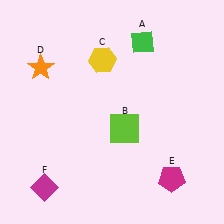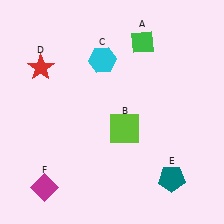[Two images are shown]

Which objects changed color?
C changed from yellow to cyan. D changed from orange to red. E changed from magenta to teal.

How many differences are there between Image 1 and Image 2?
There are 3 differences between the two images.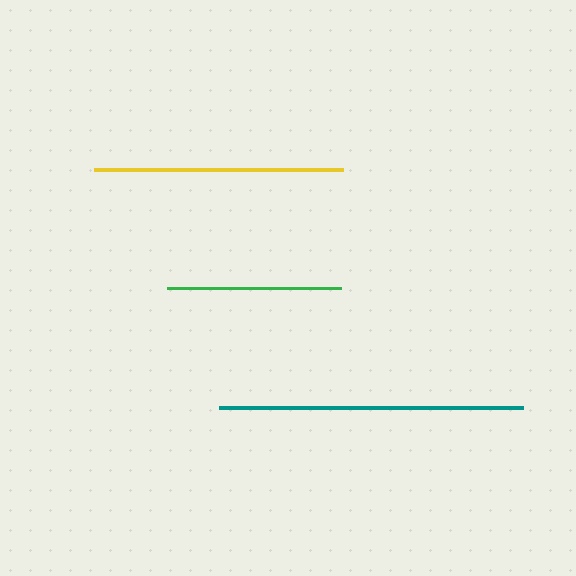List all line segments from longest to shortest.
From longest to shortest: teal, yellow, green.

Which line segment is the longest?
The teal line is the longest at approximately 305 pixels.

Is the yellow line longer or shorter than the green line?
The yellow line is longer than the green line.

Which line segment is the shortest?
The green line is the shortest at approximately 174 pixels.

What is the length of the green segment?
The green segment is approximately 174 pixels long.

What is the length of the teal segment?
The teal segment is approximately 305 pixels long.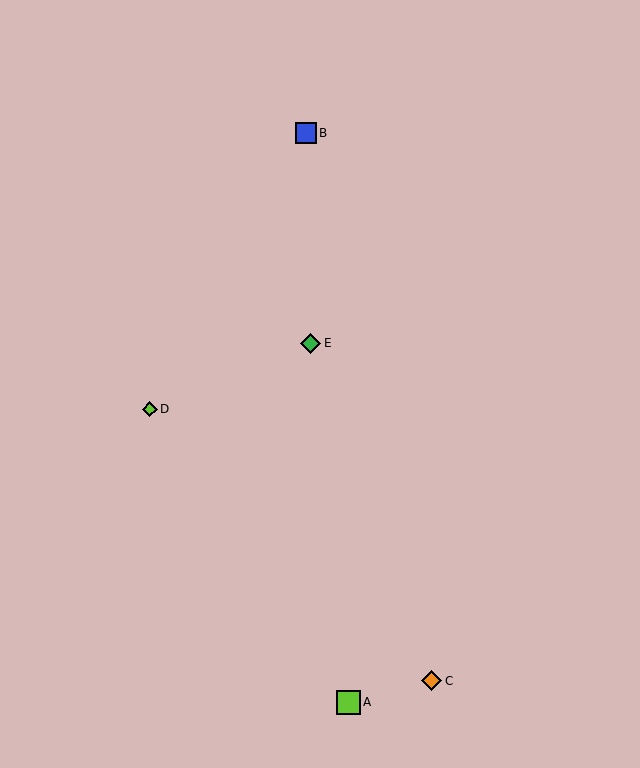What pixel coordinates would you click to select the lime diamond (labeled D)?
Click at (150, 409) to select the lime diamond D.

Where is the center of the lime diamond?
The center of the lime diamond is at (150, 409).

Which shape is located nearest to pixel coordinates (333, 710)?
The lime square (labeled A) at (348, 702) is nearest to that location.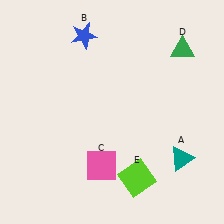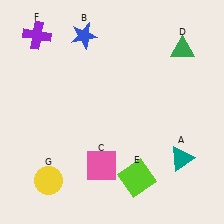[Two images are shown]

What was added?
A purple cross (F), a yellow circle (G) were added in Image 2.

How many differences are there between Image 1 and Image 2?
There are 2 differences between the two images.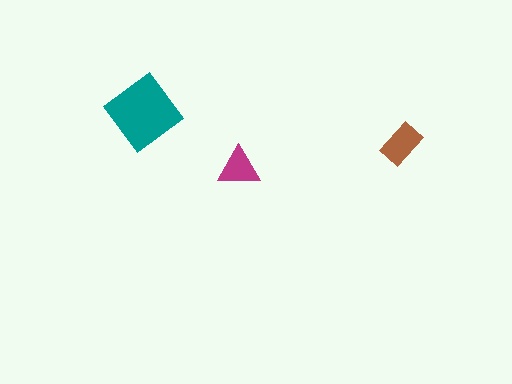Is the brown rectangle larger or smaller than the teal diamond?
Smaller.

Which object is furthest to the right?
The brown rectangle is rightmost.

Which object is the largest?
The teal diamond.